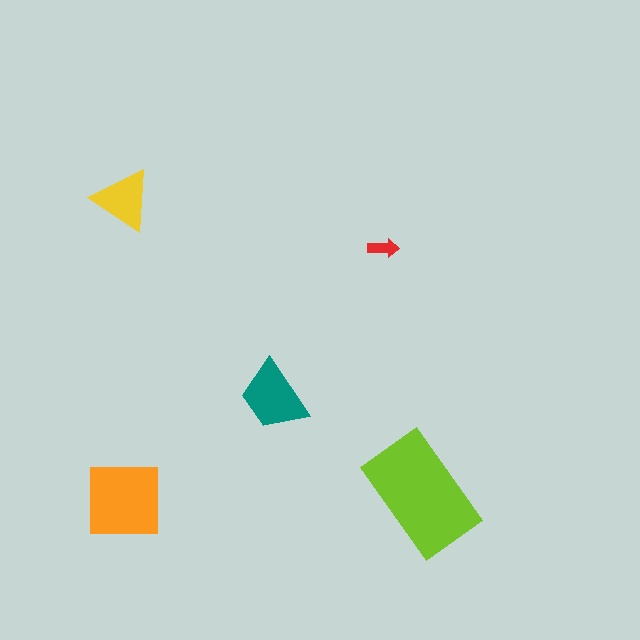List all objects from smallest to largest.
The red arrow, the yellow triangle, the teal trapezoid, the orange square, the lime rectangle.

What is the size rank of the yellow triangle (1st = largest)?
4th.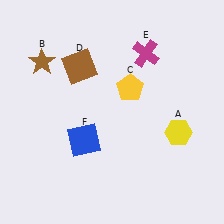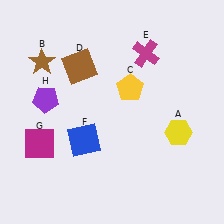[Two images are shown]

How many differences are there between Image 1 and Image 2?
There are 2 differences between the two images.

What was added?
A magenta square (G), a purple pentagon (H) were added in Image 2.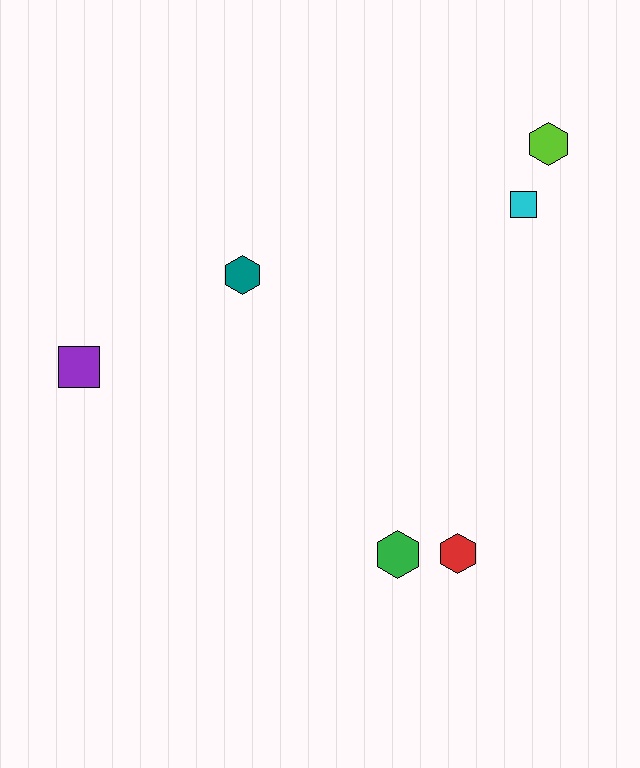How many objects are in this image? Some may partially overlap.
There are 6 objects.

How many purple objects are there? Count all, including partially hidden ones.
There is 1 purple object.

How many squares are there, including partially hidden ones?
There are 2 squares.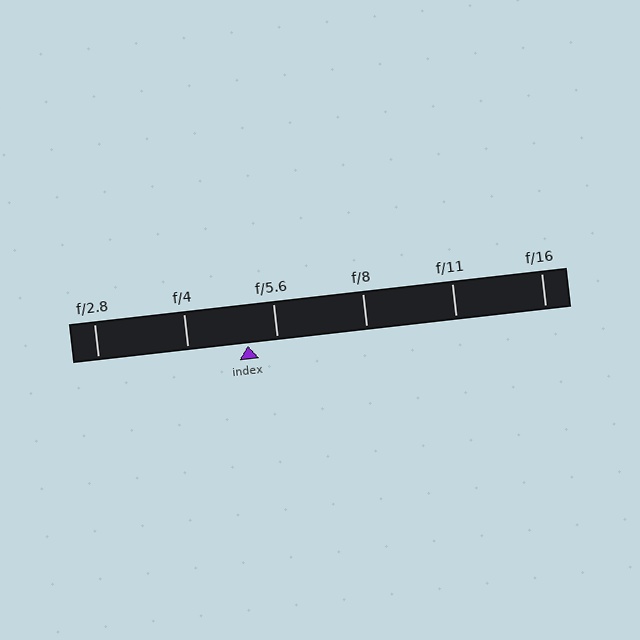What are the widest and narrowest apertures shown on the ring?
The widest aperture shown is f/2.8 and the narrowest is f/16.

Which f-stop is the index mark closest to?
The index mark is closest to f/5.6.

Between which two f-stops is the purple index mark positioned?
The index mark is between f/4 and f/5.6.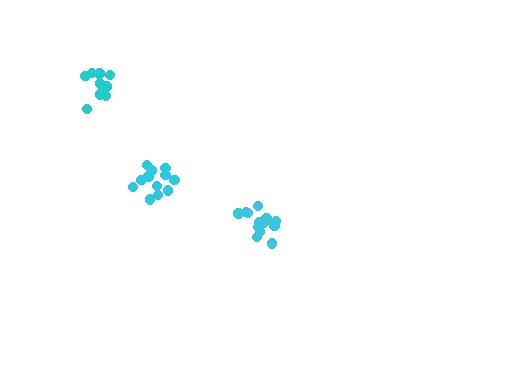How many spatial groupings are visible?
There are 3 spatial groupings.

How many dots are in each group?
Group 1: 12 dots, Group 2: 9 dots, Group 3: 13 dots (34 total).